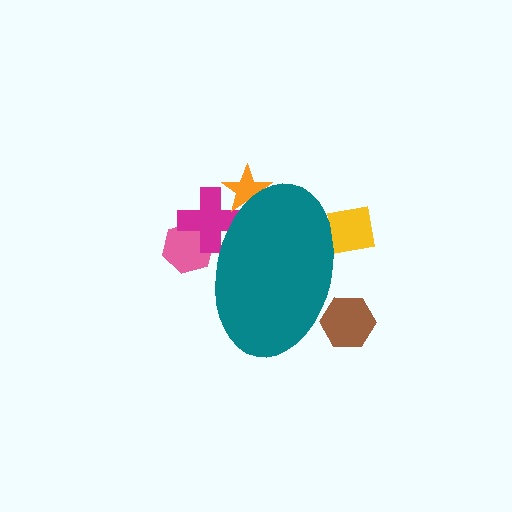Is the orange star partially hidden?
Yes, the orange star is partially hidden behind the teal ellipse.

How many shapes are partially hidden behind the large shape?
5 shapes are partially hidden.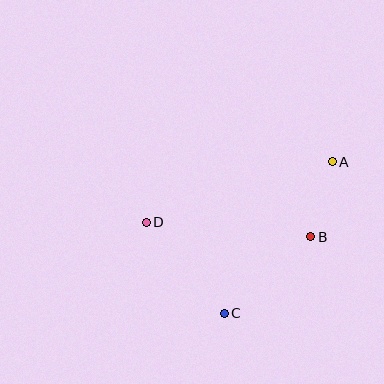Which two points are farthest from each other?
Points A and D are farthest from each other.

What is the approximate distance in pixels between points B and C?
The distance between B and C is approximately 116 pixels.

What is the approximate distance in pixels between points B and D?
The distance between B and D is approximately 165 pixels.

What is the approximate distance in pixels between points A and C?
The distance between A and C is approximately 186 pixels.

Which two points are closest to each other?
Points A and B are closest to each other.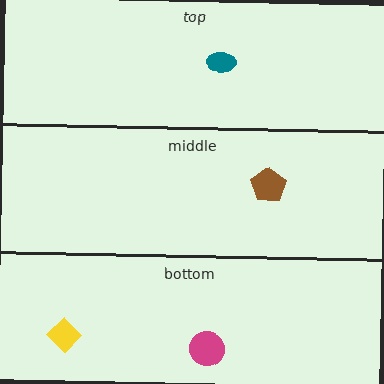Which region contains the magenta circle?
The bottom region.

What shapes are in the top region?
The teal ellipse.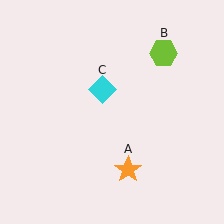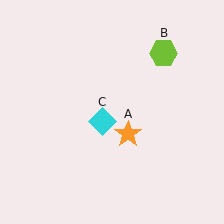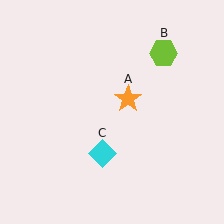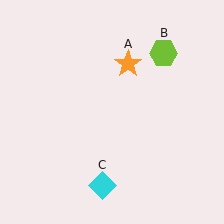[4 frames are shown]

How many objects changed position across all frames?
2 objects changed position: orange star (object A), cyan diamond (object C).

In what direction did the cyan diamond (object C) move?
The cyan diamond (object C) moved down.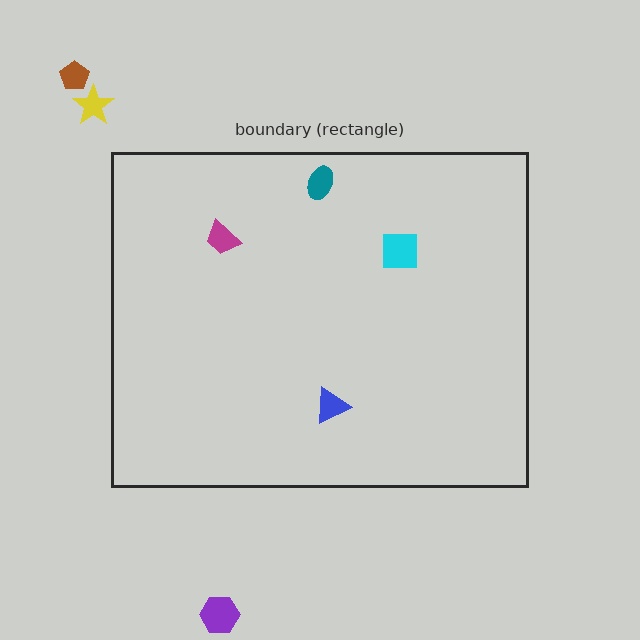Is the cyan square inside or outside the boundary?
Inside.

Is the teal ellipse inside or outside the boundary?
Inside.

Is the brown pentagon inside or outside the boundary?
Outside.